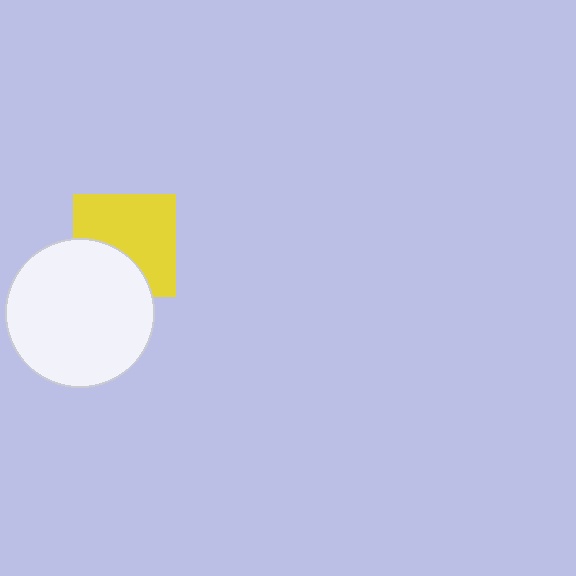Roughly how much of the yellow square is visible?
Most of it is visible (roughly 66%).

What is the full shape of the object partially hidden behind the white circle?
The partially hidden object is a yellow square.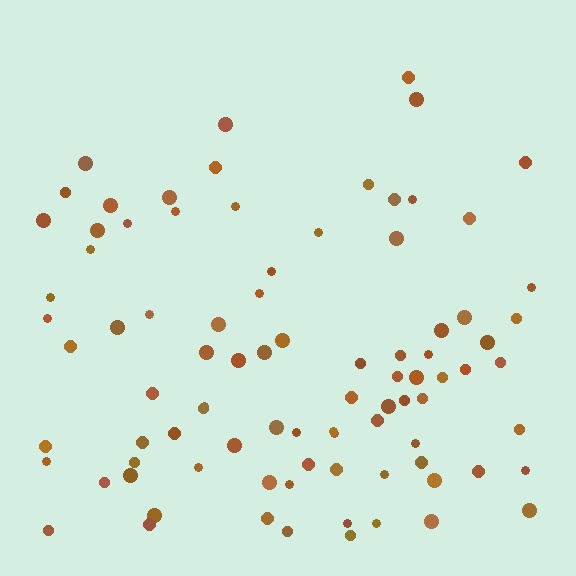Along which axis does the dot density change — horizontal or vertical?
Vertical.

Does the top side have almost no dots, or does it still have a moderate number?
Still a moderate number, just noticeably fewer than the bottom.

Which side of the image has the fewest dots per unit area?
The top.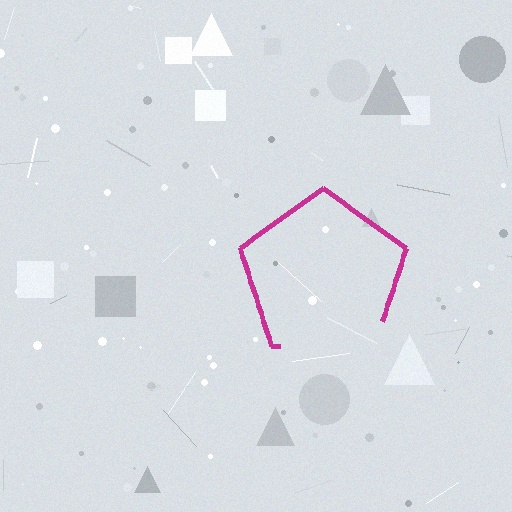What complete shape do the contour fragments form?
The contour fragments form a pentagon.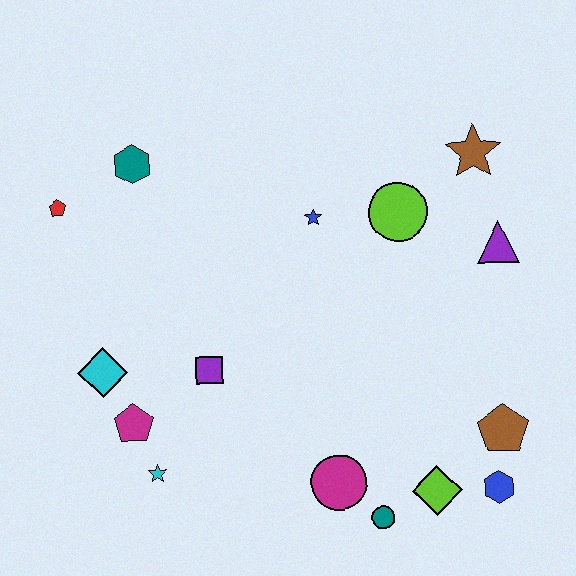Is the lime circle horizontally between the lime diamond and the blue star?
Yes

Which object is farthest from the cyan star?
The brown star is farthest from the cyan star.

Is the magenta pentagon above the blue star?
No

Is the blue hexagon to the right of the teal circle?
Yes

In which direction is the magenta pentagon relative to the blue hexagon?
The magenta pentagon is to the left of the blue hexagon.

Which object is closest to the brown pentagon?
The blue hexagon is closest to the brown pentagon.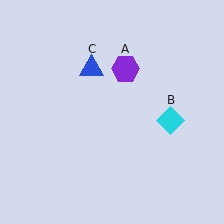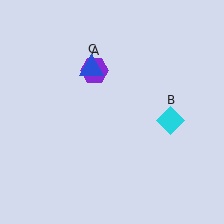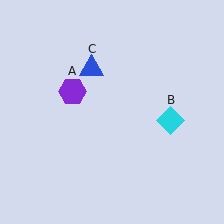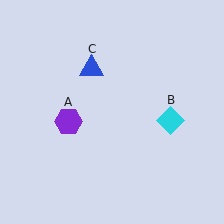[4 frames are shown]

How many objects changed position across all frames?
1 object changed position: purple hexagon (object A).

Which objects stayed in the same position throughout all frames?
Cyan diamond (object B) and blue triangle (object C) remained stationary.